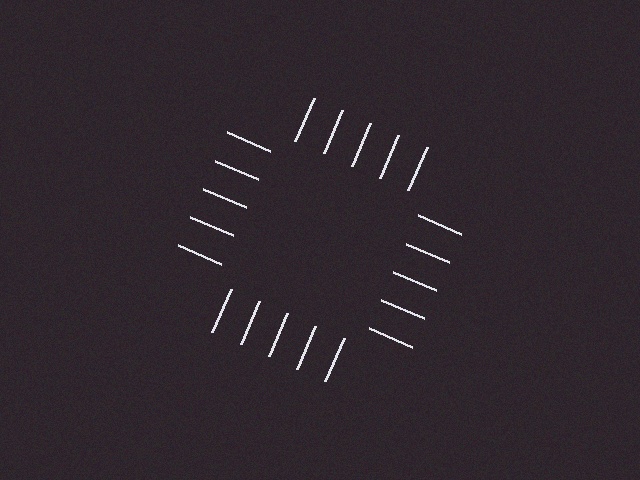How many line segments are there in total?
20 — 5 along each of the 4 edges.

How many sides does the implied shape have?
4 sides — the line-ends trace a square.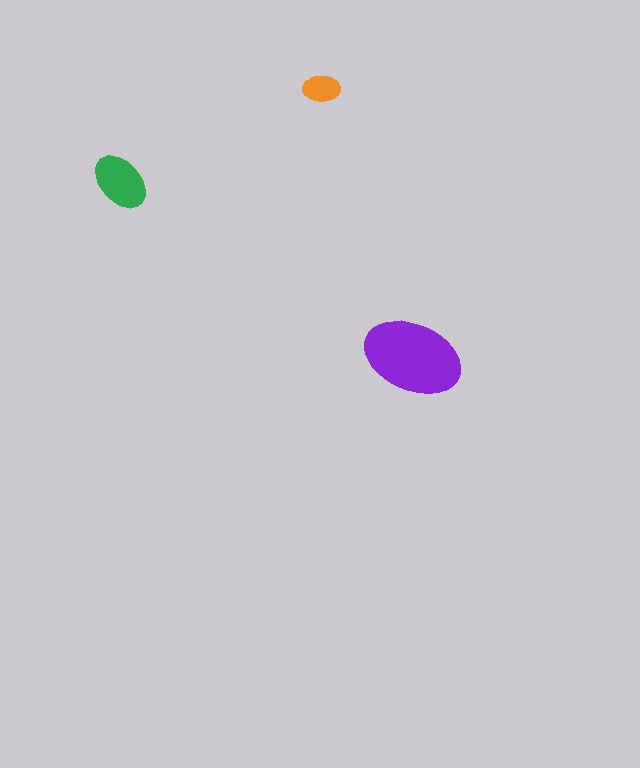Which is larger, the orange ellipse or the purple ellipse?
The purple one.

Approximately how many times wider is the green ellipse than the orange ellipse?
About 1.5 times wider.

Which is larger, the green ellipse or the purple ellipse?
The purple one.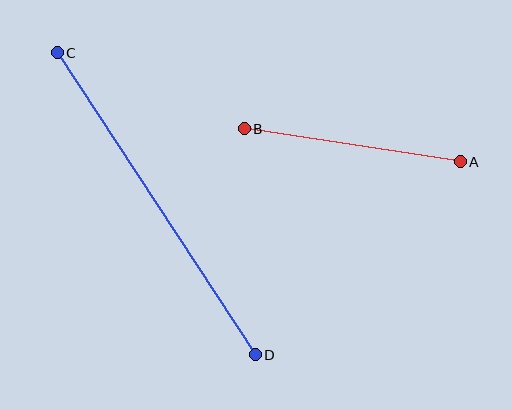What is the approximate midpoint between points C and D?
The midpoint is at approximately (156, 204) pixels.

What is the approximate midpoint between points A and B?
The midpoint is at approximately (352, 145) pixels.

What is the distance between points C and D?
The distance is approximately 361 pixels.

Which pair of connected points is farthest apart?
Points C and D are farthest apart.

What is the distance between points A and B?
The distance is approximately 218 pixels.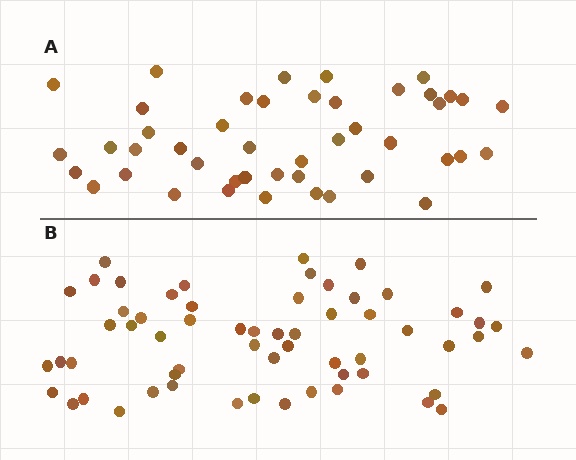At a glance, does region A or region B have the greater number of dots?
Region B (the bottom region) has more dots.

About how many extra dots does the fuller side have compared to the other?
Region B has approximately 15 more dots than region A.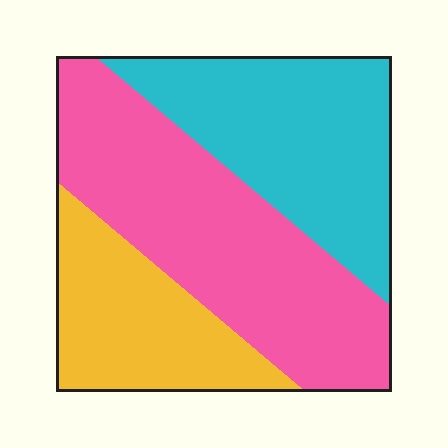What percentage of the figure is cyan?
Cyan covers about 35% of the figure.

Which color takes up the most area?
Pink, at roughly 45%.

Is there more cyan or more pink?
Pink.